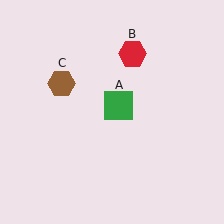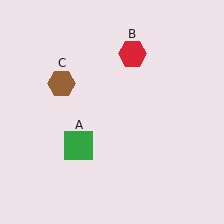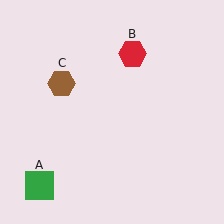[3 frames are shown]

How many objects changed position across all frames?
1 object changed position: green square (object A).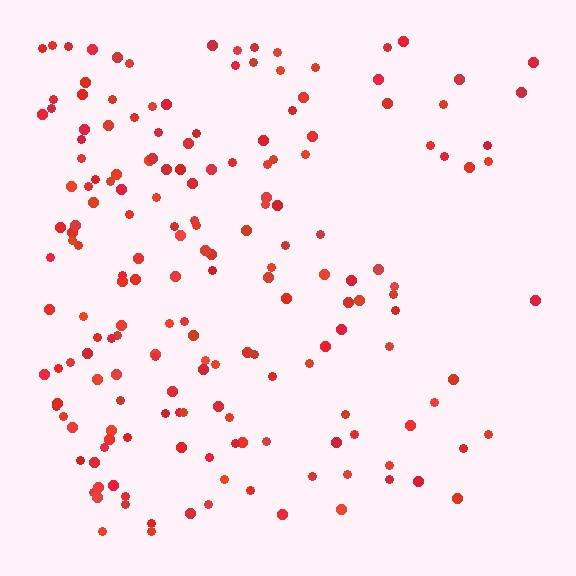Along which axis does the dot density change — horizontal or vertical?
Horizontal.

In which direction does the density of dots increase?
From right to left, with the left side densest.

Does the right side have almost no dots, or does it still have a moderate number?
Still a moderate number, just noticeably fewer than the left.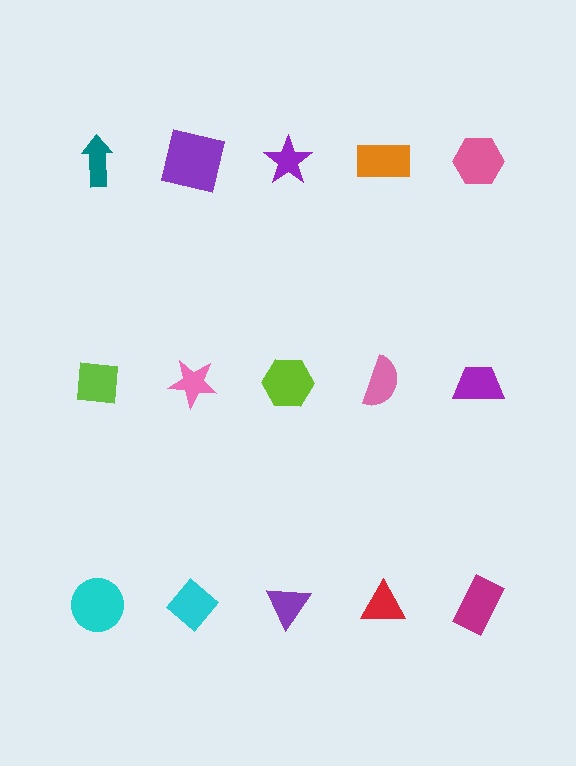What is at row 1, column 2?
A purple square.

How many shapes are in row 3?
5 shapes.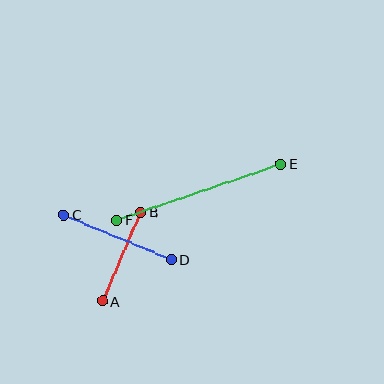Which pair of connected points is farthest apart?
Points E and F are farthest apart.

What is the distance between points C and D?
The distance is approximately 117 pixels.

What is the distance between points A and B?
The distance is approximately 97 pixels.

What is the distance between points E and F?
The distance is approximately 174 pixels.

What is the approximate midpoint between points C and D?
The midpoint is at approximately (117, 237) pixels.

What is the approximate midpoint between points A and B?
The midpoint is at approximately (122, 256) pixels.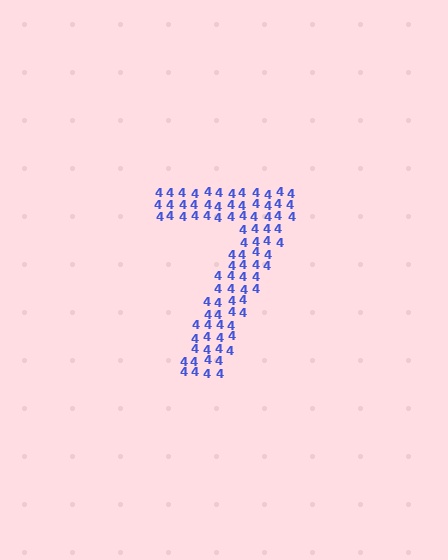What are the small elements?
The small elements are digit 4's.